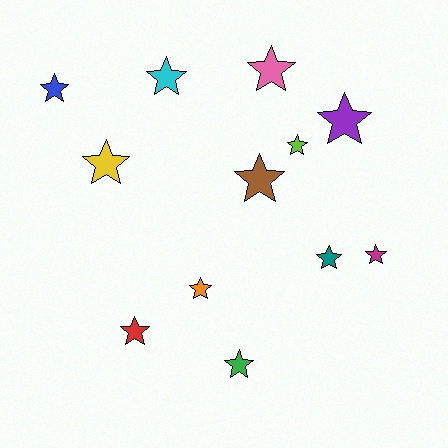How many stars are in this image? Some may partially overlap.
There are 12 stars.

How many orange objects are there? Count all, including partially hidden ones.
There is 1 orange object.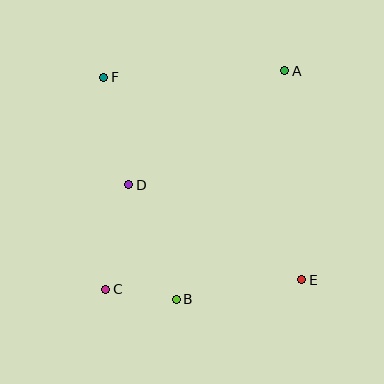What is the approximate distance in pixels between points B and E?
The distance between B and E is approximately 127 pixels.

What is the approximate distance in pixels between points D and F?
The distance between D and F is approximately 110 pixels.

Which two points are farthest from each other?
Points E and F are farthest from each other.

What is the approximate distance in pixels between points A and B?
The distance between A and B is approximately 253 pixels.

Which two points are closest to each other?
Points B and C are closest to each other.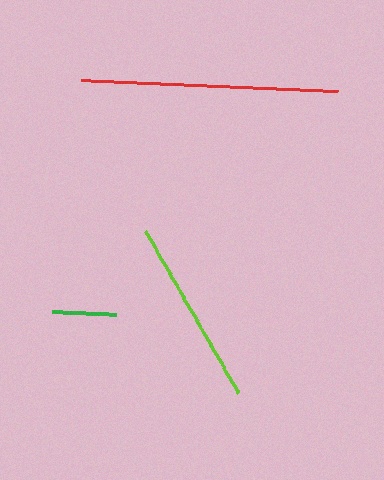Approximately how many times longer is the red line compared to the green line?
The red line is approximately 4.0 times the length of the green line.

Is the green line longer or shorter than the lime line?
The lime line is longer than the green line.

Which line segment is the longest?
The red line is the longest at approximately 257 pixels.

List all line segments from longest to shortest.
From longest to shortest: red, lime, green.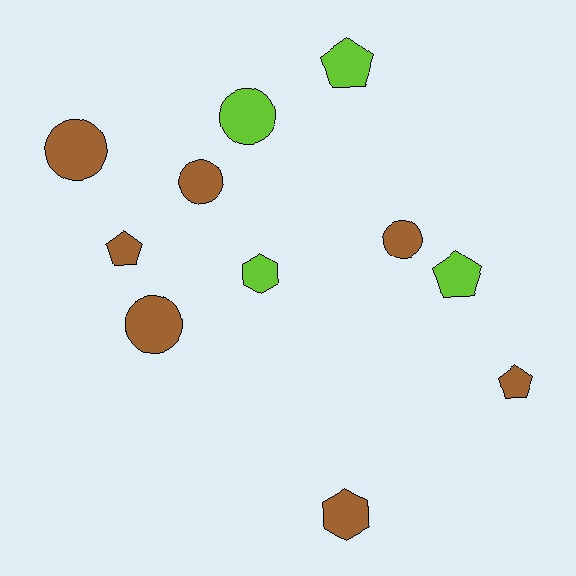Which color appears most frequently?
Brown, with 7 objects.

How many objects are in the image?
There are 11 objects.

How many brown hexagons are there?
There is 1 brown hexagon.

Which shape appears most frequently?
Circle, with 5 objects.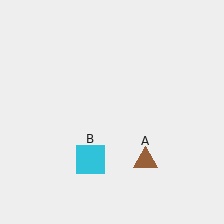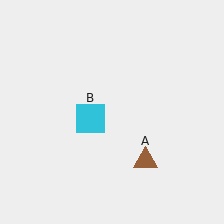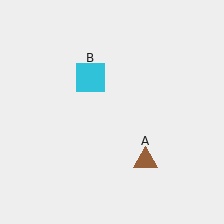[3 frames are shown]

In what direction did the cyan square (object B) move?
The cyan square (object B) moved up.